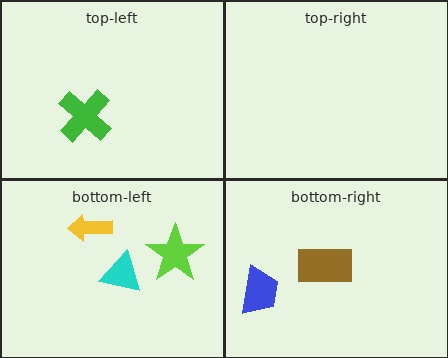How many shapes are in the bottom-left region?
3.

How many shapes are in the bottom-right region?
2.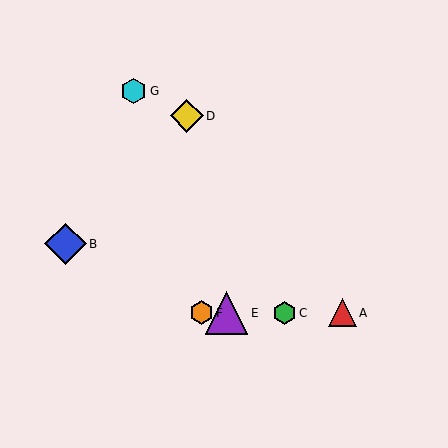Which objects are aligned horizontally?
Objects A, C, E, F are aligned horizontally.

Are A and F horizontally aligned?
Yes, both are at y≈313.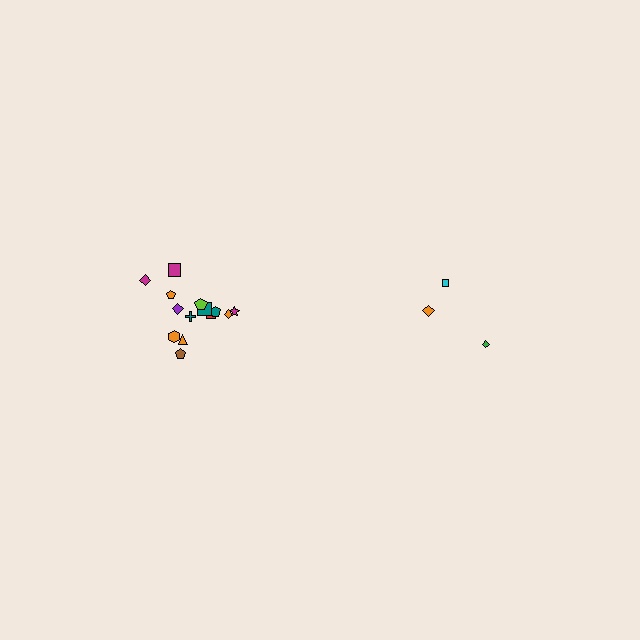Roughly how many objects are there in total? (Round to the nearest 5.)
Roughly 20 objects in total.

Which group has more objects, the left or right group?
The left group.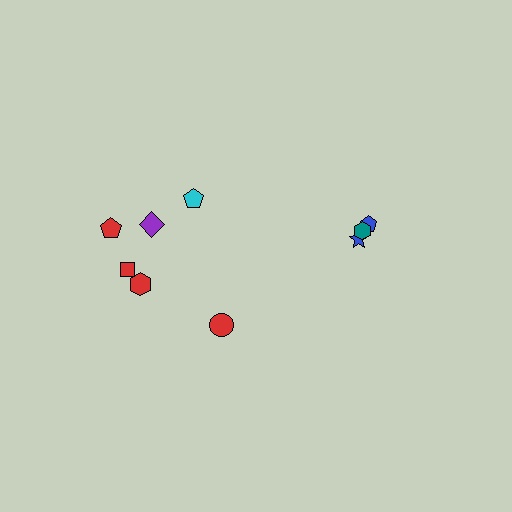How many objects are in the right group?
There are 3 objects.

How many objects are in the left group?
There are 6 objects.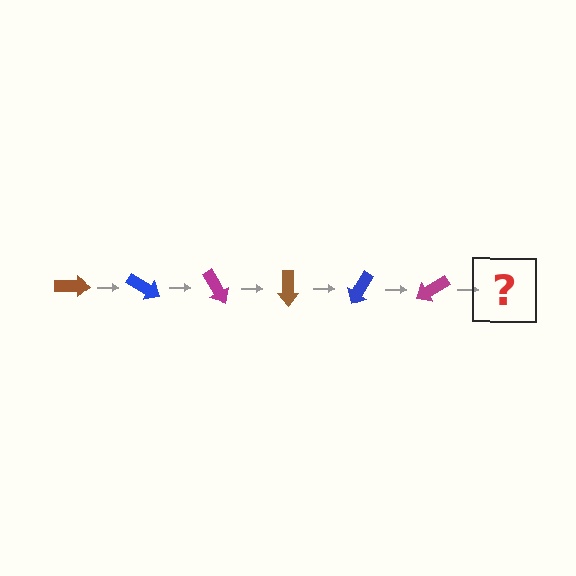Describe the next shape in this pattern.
It should be a brown arrow, rotated 180 degrees from the start.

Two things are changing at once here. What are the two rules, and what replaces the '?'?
The two rules are that it rotates 30 degrees each step and the color cycles through brown, blue, and magenta. The '?' should be a brown arrow, rotated 180 degrees from the start.